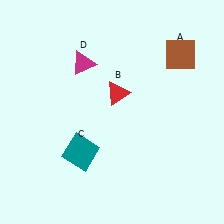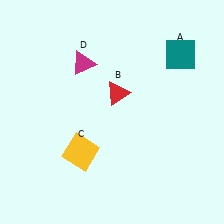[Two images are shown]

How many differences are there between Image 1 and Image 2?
There are 2 differences between the two images.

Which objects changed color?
A changed from brown to teal. C changed from teal to yellow.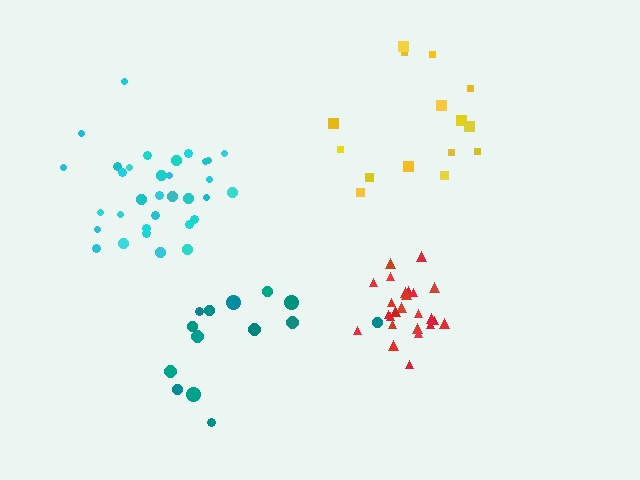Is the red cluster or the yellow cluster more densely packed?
Red.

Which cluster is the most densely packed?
Red.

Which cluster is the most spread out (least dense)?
Yellow.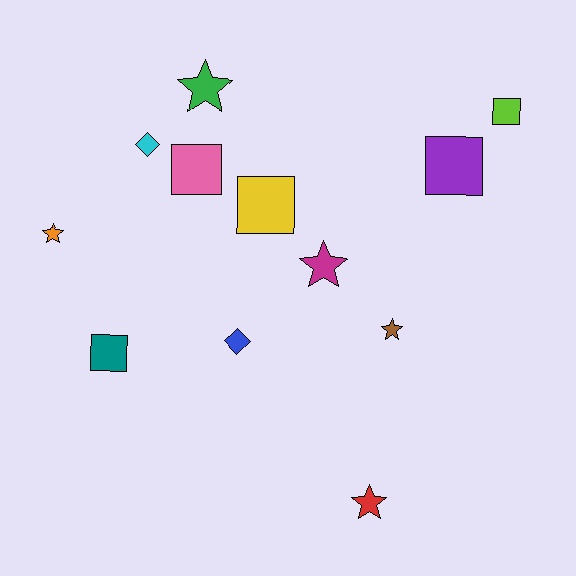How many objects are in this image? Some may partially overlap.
There are 12 objects.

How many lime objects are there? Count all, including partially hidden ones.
There is 1 lime object.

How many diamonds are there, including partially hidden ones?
There are 2 diamonds.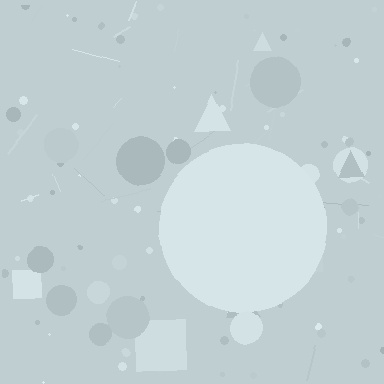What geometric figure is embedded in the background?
A circle is embedded in the background.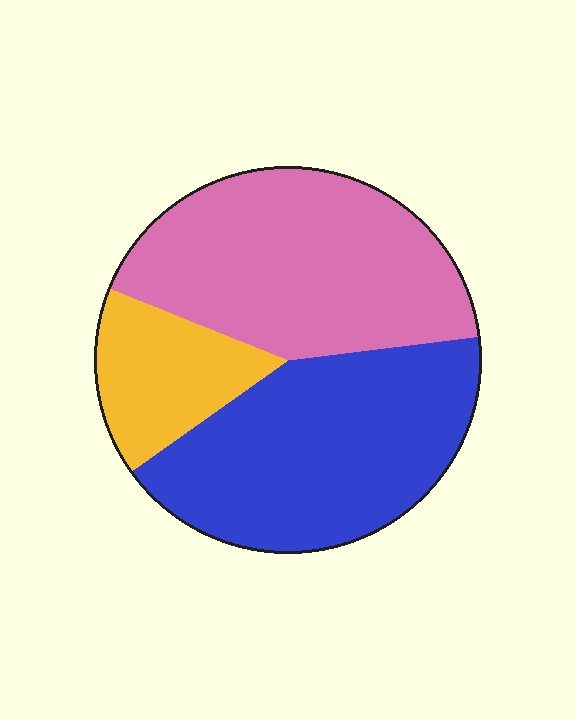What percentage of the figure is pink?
Pink takes up about two fifths (2/5) of the figure.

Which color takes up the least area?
Yellow, at roughly 15%.